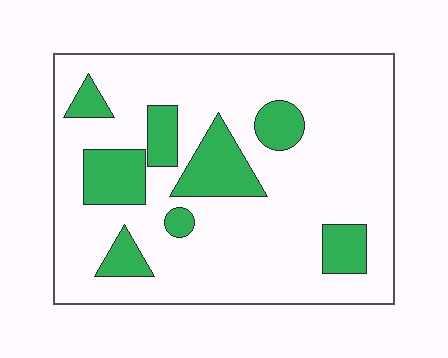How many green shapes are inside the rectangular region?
8.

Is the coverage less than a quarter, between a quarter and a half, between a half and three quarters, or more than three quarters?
Less than a quarter.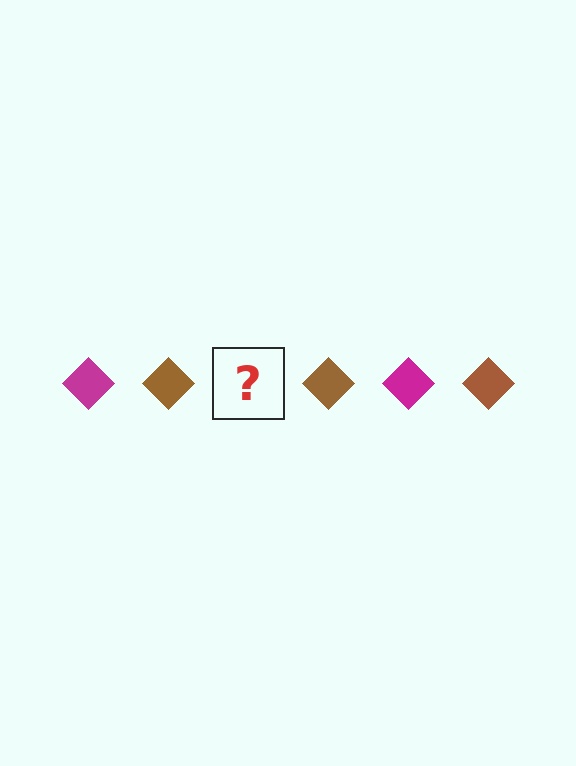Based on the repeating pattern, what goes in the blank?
The blank should be a magenta diamond.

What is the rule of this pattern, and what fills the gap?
The rule is that the pattern cycles through magenta, brown diamonds. The gap should be filled with a magenta diamond.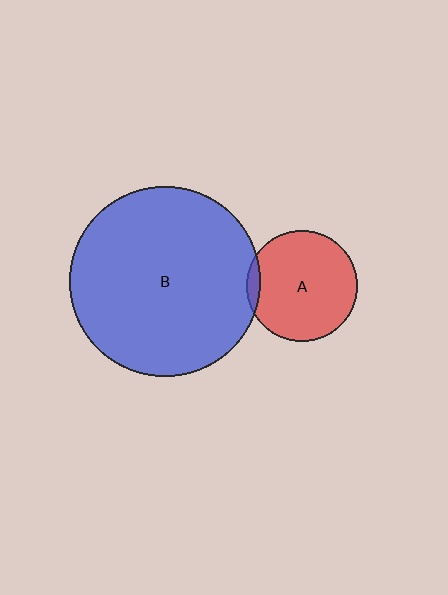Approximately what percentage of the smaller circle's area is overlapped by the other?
Approximately 5%.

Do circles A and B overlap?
Yes.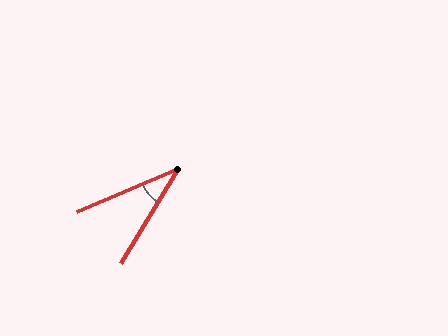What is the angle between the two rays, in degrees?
Approximately 36 degrees.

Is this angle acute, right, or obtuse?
It is acute.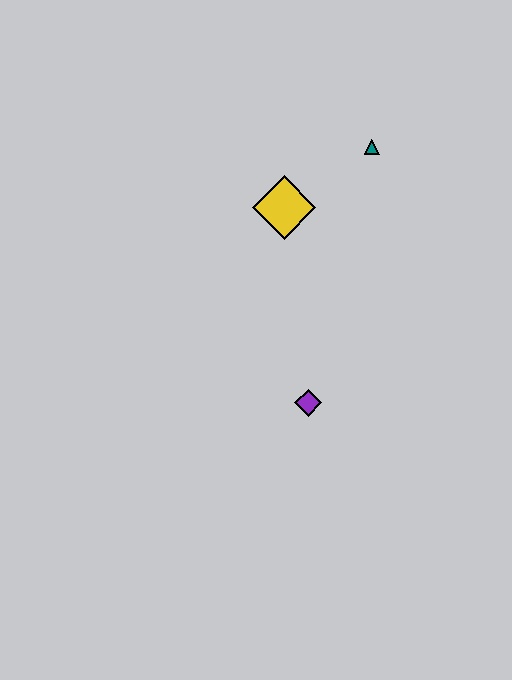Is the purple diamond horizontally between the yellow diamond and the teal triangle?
Yes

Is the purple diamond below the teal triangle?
Yes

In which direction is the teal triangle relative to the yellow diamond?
The teal triangle is to the right of the yellow diamond.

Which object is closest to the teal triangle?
The yellow diamond is closest to the teal triangle.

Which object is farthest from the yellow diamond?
The purple diamond is farthest from the yellow diamond.